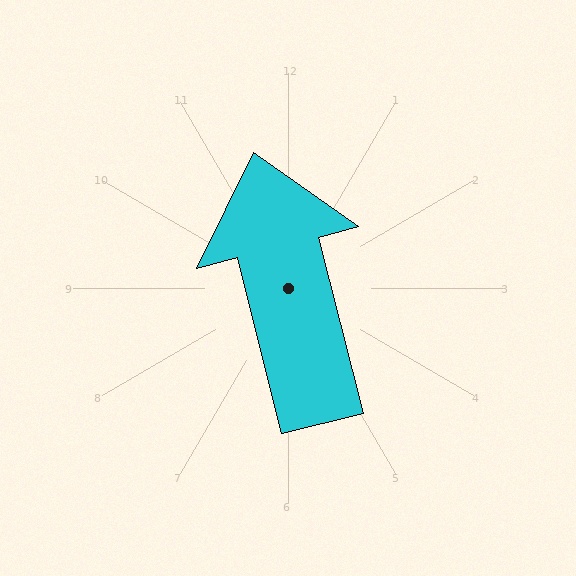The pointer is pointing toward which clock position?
Roughly 12 o'clock.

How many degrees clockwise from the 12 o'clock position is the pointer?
Approximately 346 degrees.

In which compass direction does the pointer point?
North.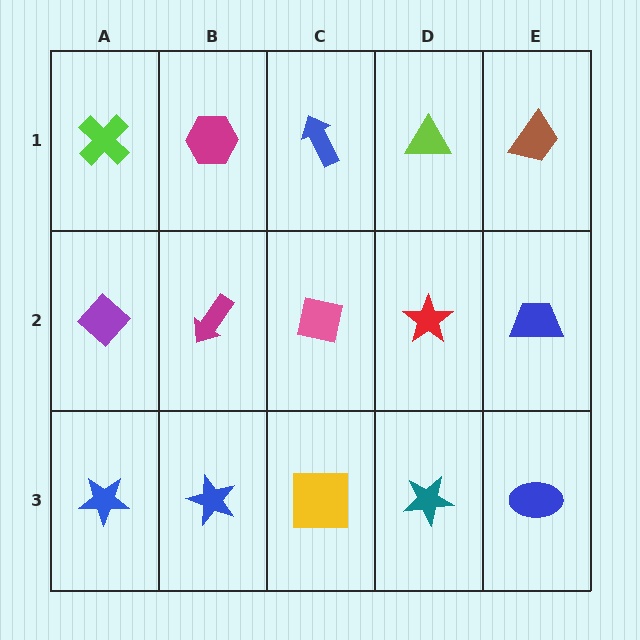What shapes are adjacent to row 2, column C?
A blue arrow (row 1, column C), a yellow square (row 3, column C), a magenta arrow (row 2, column B), a red star (row 2, column D).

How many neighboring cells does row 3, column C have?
3.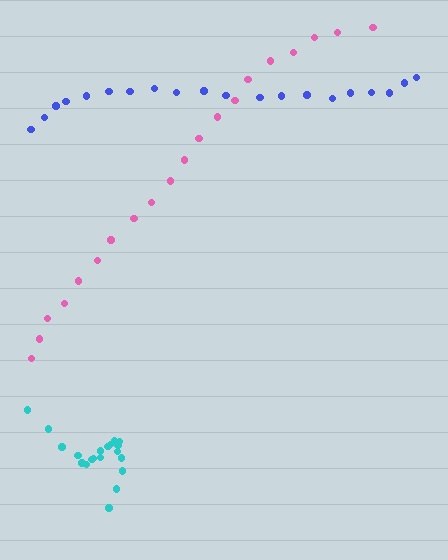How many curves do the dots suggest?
There are 3 distinct paths.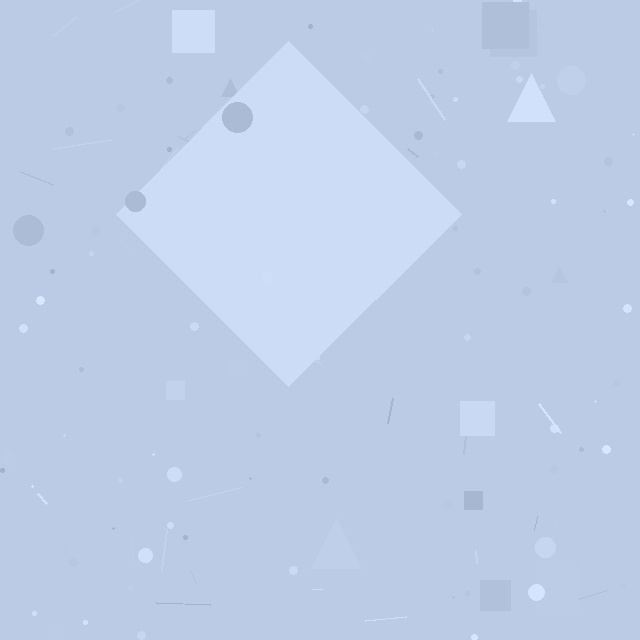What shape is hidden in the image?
A diamond is hidden in the image.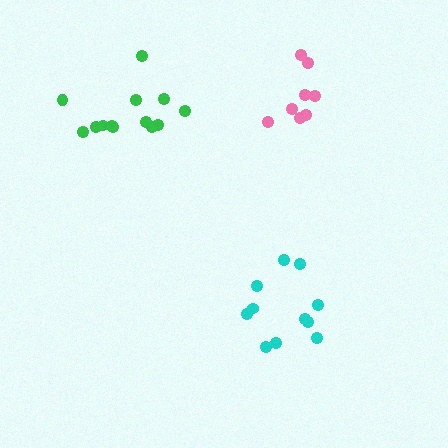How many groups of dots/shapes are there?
There are 3 groups.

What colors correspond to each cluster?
The clusters are colored: cyan, pink, green.